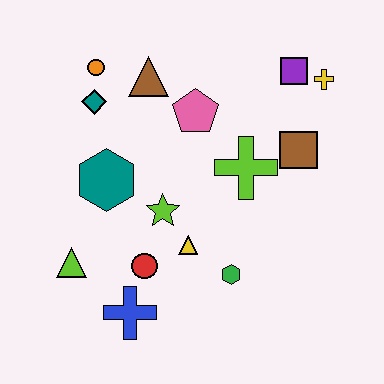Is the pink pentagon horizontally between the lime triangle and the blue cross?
No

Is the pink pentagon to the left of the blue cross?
No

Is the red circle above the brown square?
No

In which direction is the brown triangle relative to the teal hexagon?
The brown triangle is above the teal hexagon.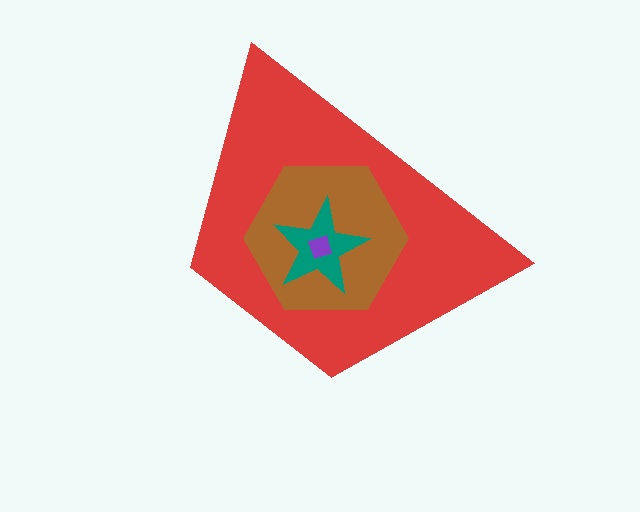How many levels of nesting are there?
4.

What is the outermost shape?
The red trapezoid.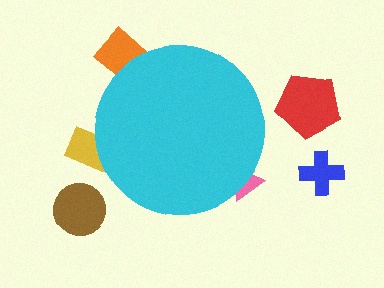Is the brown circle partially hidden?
No, the brown circle is fully visible.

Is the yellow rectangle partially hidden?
Yes, the yellow rectangle is partially hidden behind the cyan circle.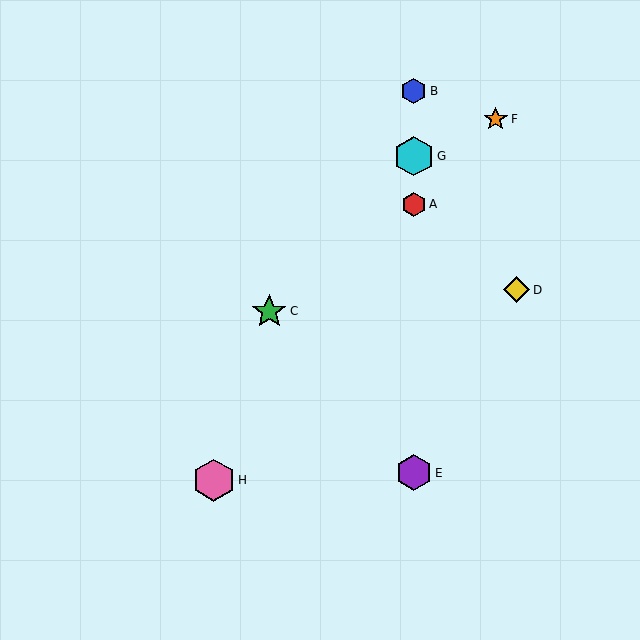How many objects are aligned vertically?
4 objects (A, B, E, G) are aligned vertically.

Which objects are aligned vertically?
Objects A, B, E, G are aligned vertically.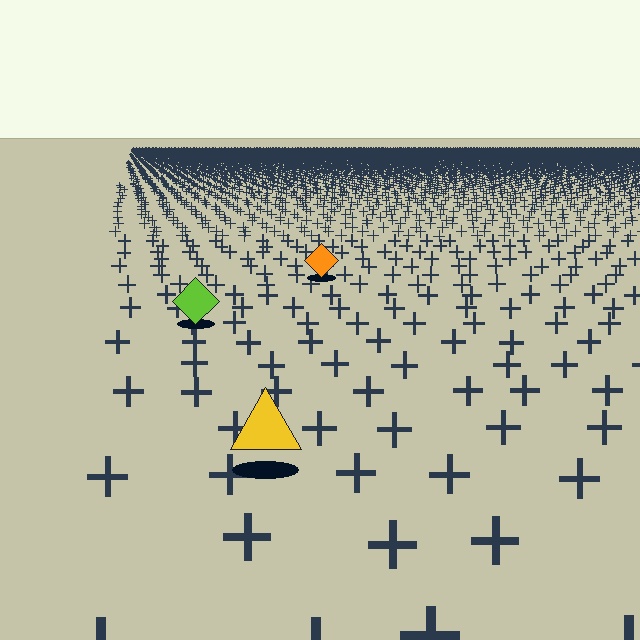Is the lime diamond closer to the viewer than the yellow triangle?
No. The yellow triangle is closer — you can tell from the texture gradient: the ground texture is coarser near it.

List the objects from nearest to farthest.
From nearest to farthest: the yellow triangle, the lime diamond, the orange diamond.